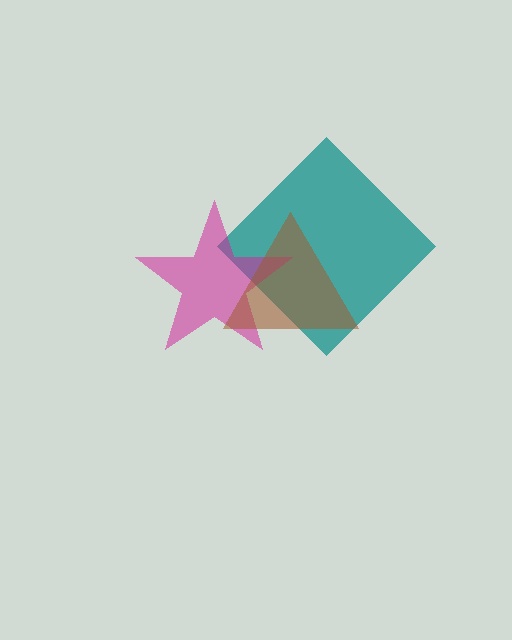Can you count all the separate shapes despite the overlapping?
Yes, there are 3 separate shapes.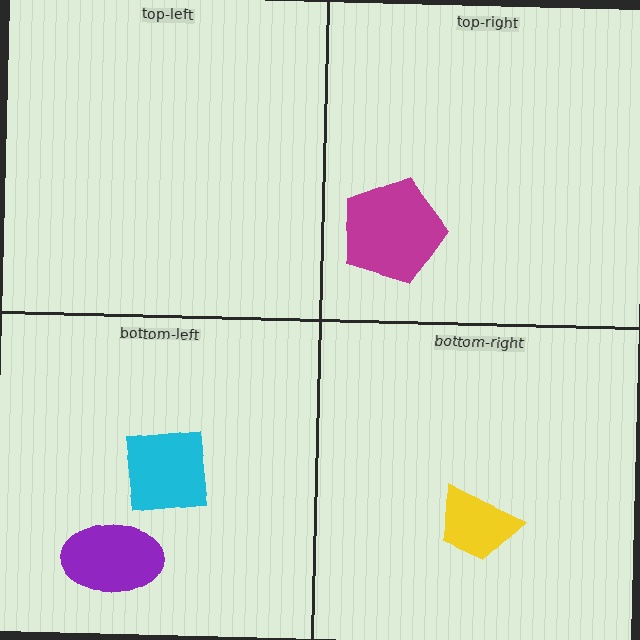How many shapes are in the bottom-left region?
2.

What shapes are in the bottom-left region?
The cyan square, the purple ellipse.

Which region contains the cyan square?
The bottom-left region.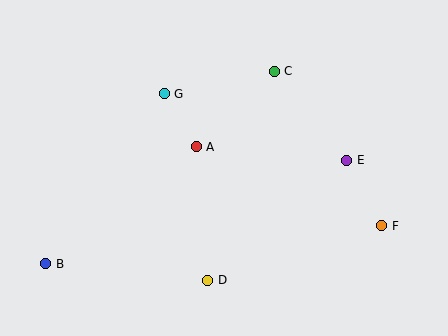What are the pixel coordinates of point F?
Point F is at (382, 226).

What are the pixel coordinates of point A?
Point A is at (196, 147).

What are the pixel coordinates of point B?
Point B is at (46, 264).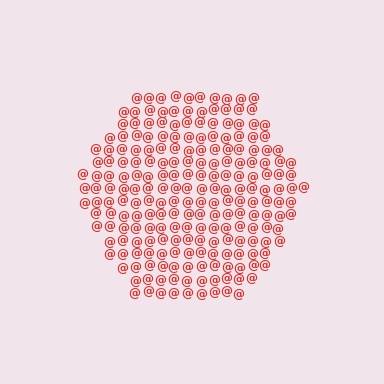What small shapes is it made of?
It is made of small at signs.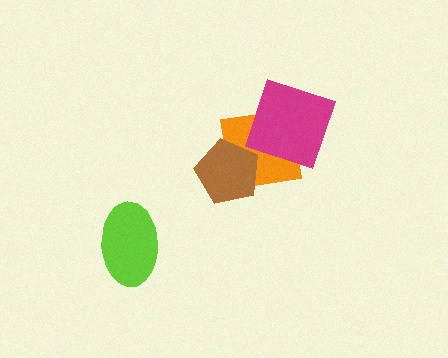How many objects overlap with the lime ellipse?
0 objects overlap with the lime ellipse.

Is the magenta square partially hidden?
No, no other shape covers it.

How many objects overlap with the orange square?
2 objects overlap with the orange square.